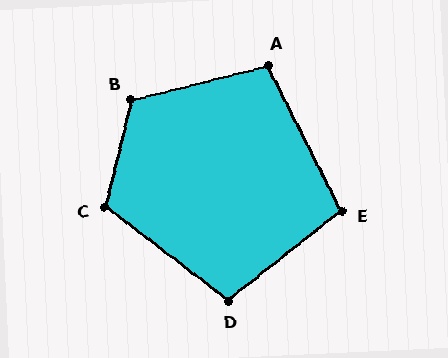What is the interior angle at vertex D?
Approximately 104 degrees (obtuse).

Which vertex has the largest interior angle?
B, at approximately 118 degrees.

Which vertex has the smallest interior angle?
E, at approximately 102 degrees.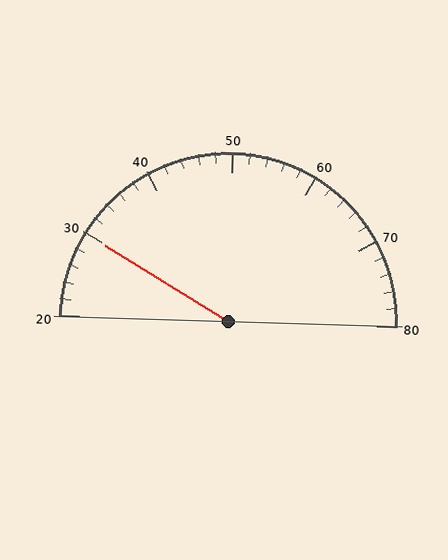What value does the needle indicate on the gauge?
The needle indicates approximately 30.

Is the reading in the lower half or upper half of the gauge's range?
The reading is in the lower half of the range (20 to 80).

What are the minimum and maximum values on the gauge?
The gauge ranges from 20 to 80.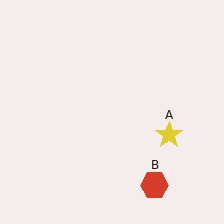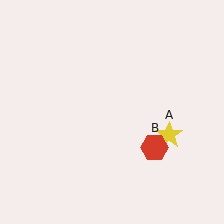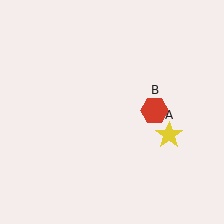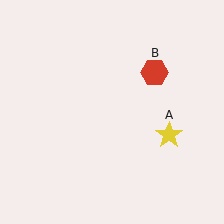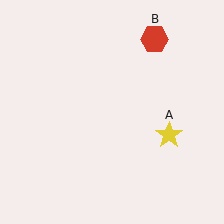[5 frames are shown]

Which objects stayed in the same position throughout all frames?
Yellow star (object A) remained stationary.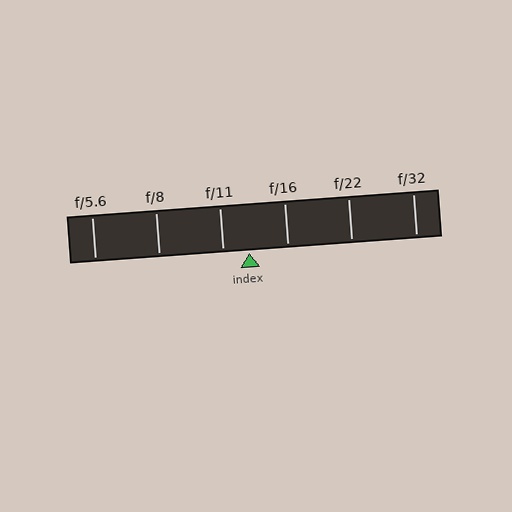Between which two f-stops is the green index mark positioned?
The index mark is between f/11 and f/16.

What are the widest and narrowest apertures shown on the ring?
The widest aperture shown is f/5.6 and the narrowest is f/32.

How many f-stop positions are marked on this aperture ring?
There are 6 f-stop positions marked.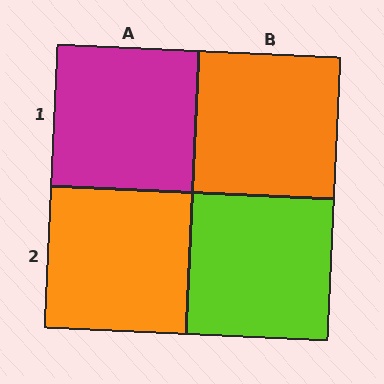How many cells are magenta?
1 cell is magenta.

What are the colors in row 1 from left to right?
Magenta, orange.